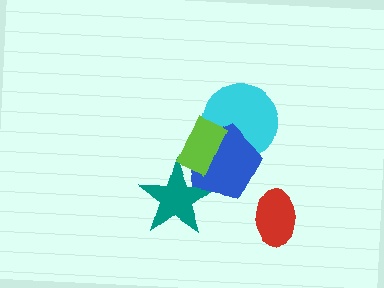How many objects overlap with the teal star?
2 objects overlap with the teal star.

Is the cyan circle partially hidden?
Yes, it is partially covered by another shape.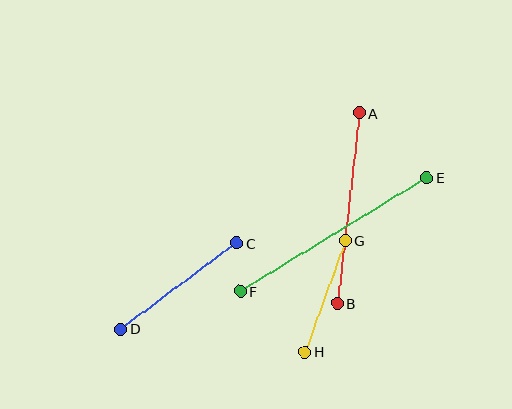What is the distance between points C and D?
The distance is approximately 144 pixels.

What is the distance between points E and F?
The distance is approximately 218 pixels.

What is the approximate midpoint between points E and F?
The midpoint is at approximately (334, 235) pixels.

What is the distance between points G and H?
The distance is approximately 119 pixels.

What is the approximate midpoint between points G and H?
The midpoint is at approximately (325, 296) pixels.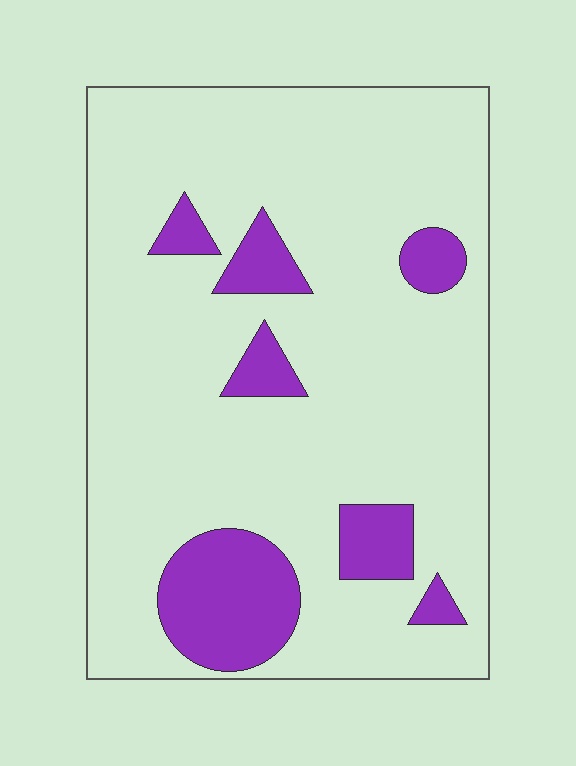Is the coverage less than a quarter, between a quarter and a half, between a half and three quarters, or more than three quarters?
Less than a quarter.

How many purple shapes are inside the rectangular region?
7.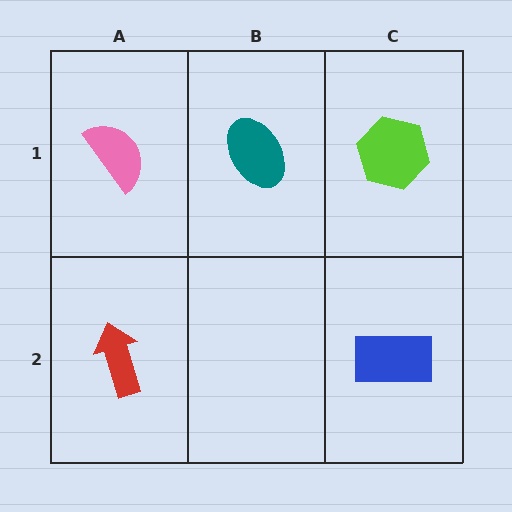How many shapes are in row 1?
3 shapes.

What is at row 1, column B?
A teal ellipse.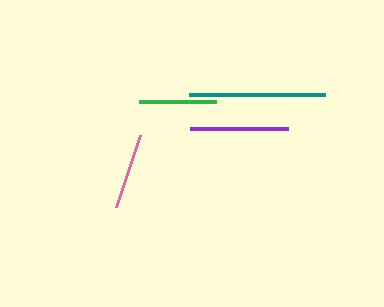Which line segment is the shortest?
The pink line is the shortest at approximately 76 pixels.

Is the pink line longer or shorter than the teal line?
The teal line is longer than the pink line.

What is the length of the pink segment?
The pink segment is approximately 76 pixels long.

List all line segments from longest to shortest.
From longest to shortest: teal, purple, green, pink.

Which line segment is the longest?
The teal line is the longest at approximately 135 pixels.